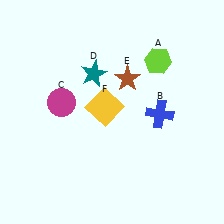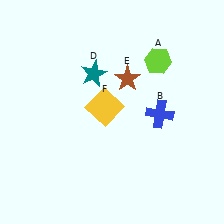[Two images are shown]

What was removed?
The magenta circle (C) was removed in Image 2.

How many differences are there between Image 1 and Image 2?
There is 1 difference between the two images.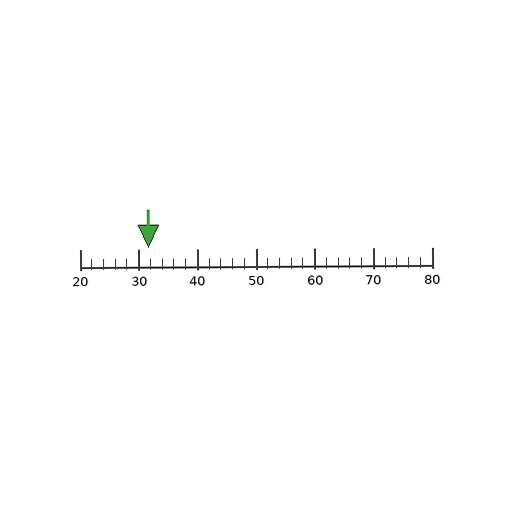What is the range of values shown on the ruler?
The ruler shows values from 20 to 80.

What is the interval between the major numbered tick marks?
The major tick marks are spaced 10 units apart.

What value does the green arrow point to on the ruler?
The green arrow points to approximately 32.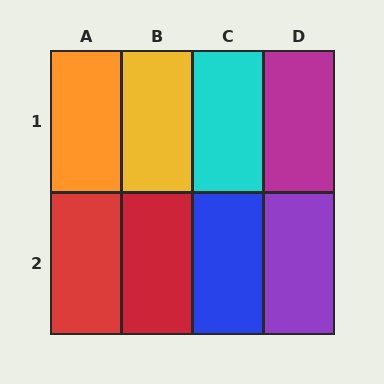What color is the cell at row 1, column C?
Cyan.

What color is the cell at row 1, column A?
Orange.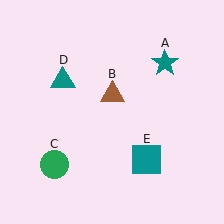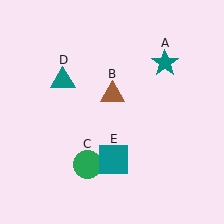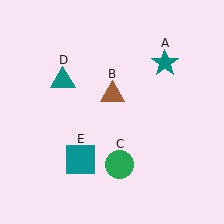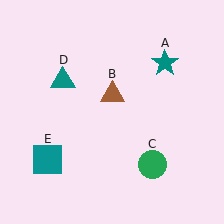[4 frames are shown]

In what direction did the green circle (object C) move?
The green circle (object C) moved right.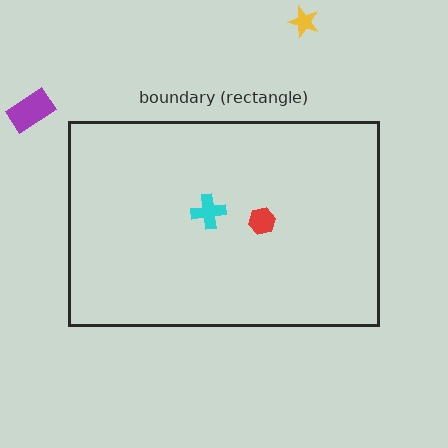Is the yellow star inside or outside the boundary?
Outside.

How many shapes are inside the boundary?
2 inside, 2 outside.